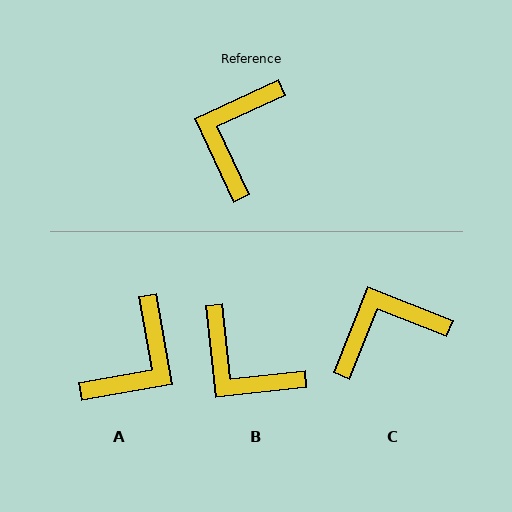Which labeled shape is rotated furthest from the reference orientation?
A, about 165 degrees away.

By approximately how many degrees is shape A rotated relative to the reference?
Approximately 165 degrees counter-clockwise.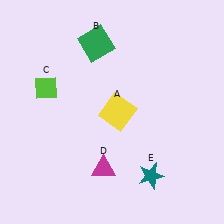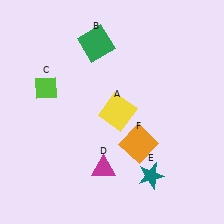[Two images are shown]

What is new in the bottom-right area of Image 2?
An orange square (F) was added in the bottom-right area of Image 2.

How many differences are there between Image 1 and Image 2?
There is 1 difference between the two images.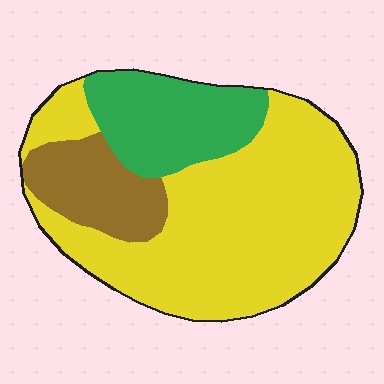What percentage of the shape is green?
Green takes up about one fifth (1/5) of the shape.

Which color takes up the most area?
Yellow, at roughly 65%.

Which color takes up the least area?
Brown, at roughly 15%.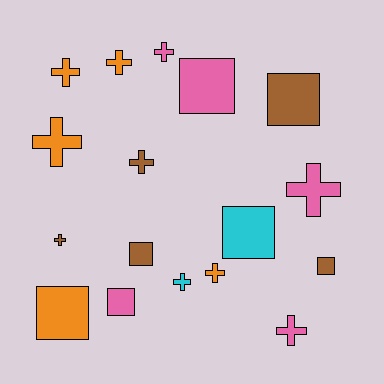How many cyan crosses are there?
There is 1 cyan cross.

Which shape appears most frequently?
Cross, with 10 objects.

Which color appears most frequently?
Brown, with 5 objects.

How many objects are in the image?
There are 17 objects.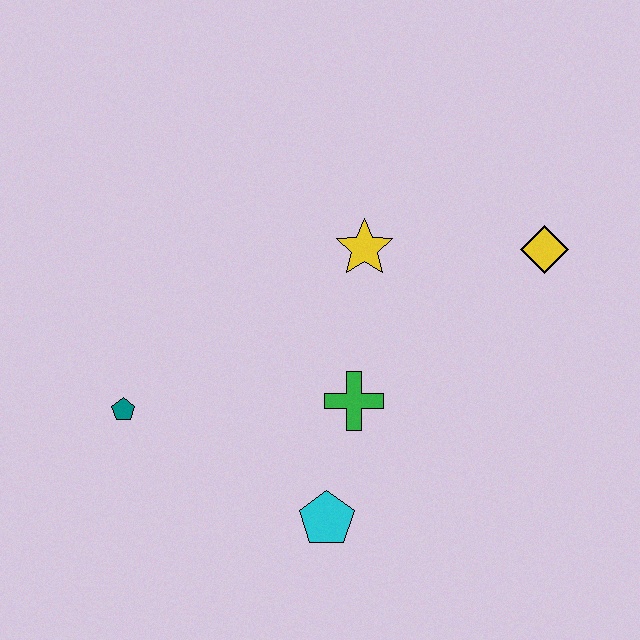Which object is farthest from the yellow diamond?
The teal pentagon is farthest from the yellow diamond.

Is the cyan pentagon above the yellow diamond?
No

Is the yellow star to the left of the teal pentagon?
No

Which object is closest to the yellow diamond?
The yellow star is closest to the yellow diamond.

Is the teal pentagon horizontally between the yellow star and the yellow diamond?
No